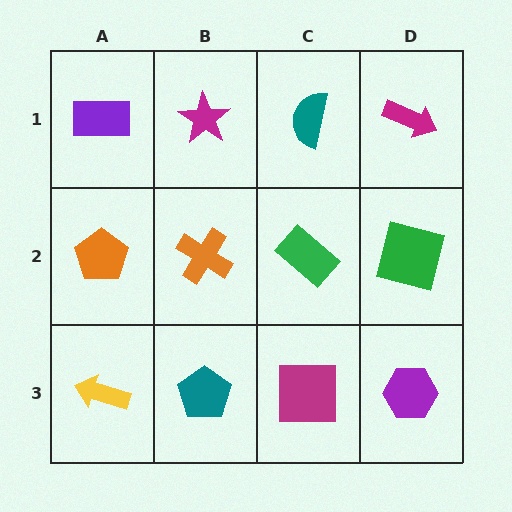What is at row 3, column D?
A purple hexagon.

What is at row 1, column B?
A magenta star.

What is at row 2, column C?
A green rectangle.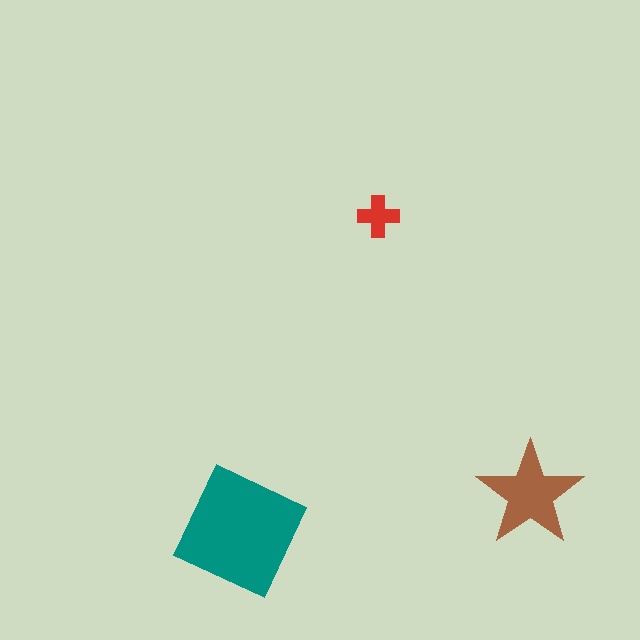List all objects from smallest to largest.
The red cross, the brown star, the teal square.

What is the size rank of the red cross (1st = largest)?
3rd.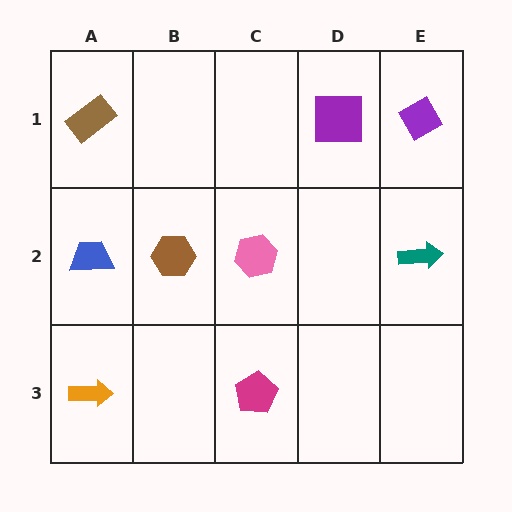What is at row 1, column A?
A brown rectangle.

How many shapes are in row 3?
2 shapes.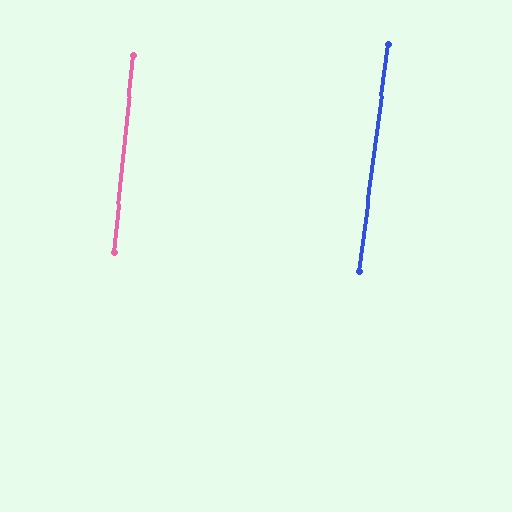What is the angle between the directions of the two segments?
Approximately 2 degrees.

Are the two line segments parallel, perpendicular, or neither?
Parallel — their directions differ by only 1.8°.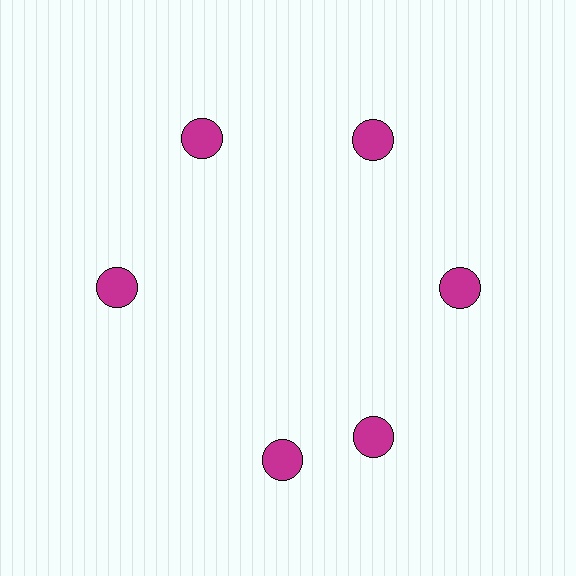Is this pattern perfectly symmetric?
No. The 6 magenta circles are arranged in a ring, but one element near the 7 o'clock position is rotated out of alignment along the ring, breaking the 6-fold rotational symmetry.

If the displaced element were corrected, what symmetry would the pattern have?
It would have 6-fold rotational symmetry — the pattern would map onto itself every 60 degrees.